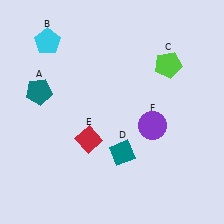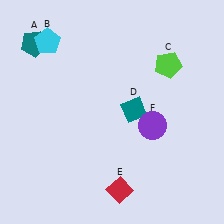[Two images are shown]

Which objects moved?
The objects that moved are: the teal pentagon (A), the teal diamond (D), the red diamond (E).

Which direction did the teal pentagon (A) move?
The teal pentagon (A) moved up.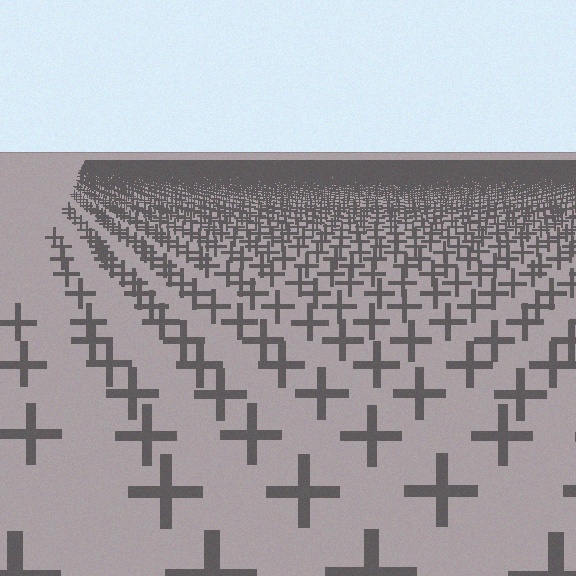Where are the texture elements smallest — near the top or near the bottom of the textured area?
Near the top.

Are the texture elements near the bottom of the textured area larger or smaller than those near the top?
Larger. Near the bottom, elements are closer to the viewer and appear at a bigger on-screen size.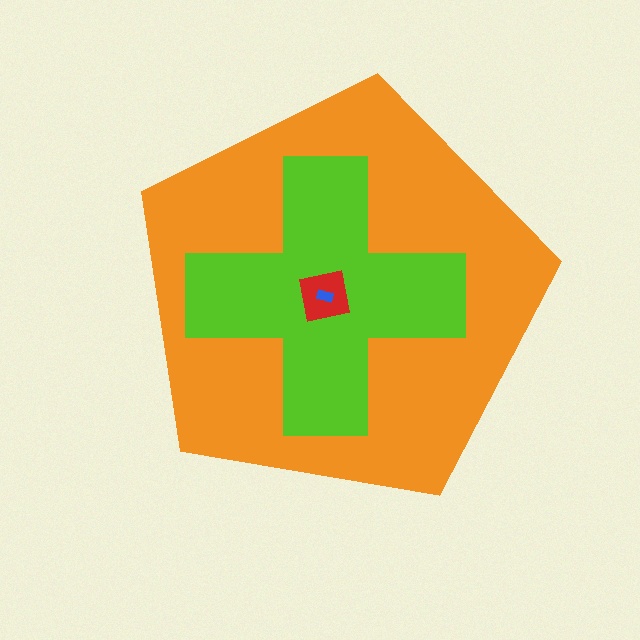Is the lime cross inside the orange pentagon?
Yes.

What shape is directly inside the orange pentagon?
The lime cross.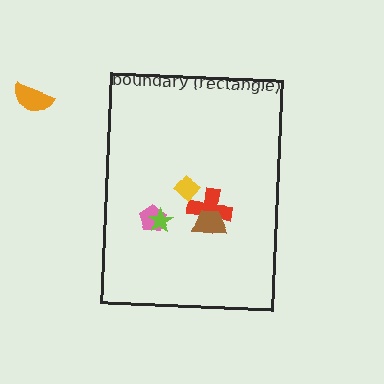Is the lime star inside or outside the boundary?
Inside.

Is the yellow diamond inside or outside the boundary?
Inside.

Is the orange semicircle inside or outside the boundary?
Outside.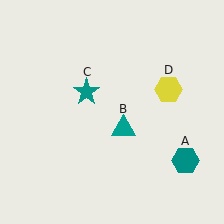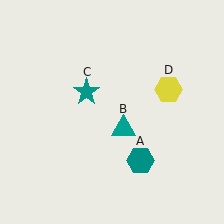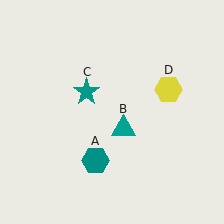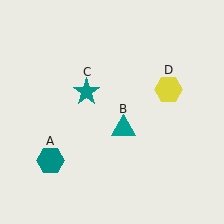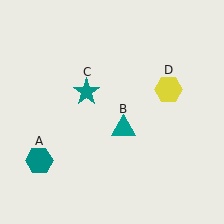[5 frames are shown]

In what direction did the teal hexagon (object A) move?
The teal hexagon (object A) moved left.